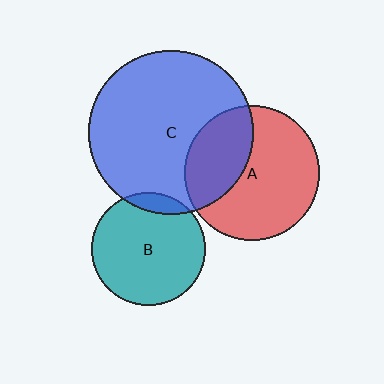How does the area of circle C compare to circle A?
Approximately 1.5 times.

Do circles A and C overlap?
Yes.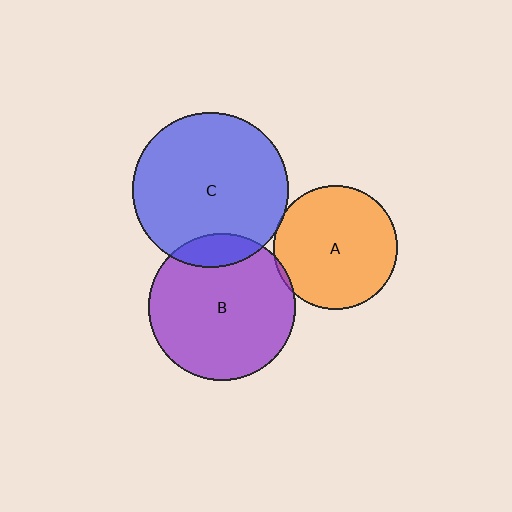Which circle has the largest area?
Circle C (blue).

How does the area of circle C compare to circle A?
Approximately 1.6 times.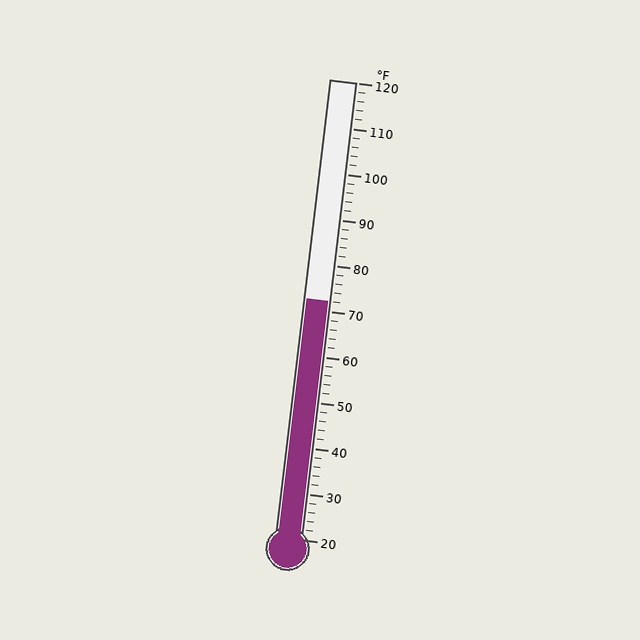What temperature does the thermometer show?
The thermometer shows approximately 72°F.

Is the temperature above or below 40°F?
The temperature is above 40°F.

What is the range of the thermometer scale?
The thermometer scale ranges from 20°F to 120°F.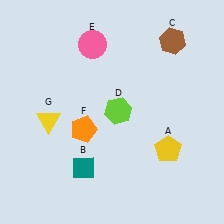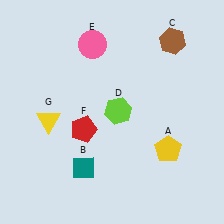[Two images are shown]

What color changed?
The pentagon (F) changed from orange in Image 1 to red in Image 2.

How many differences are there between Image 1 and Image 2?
There is 1 difference between the two images.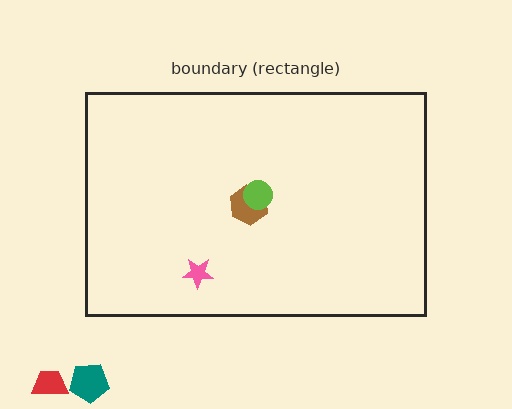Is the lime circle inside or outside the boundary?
Inside.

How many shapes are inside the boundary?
3 inside, 2 outside.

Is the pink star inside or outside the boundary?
Inside.